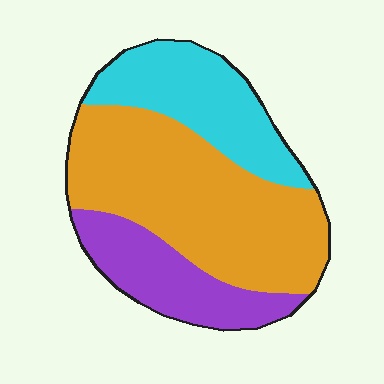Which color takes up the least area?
Purple, at roughly 20%.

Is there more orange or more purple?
Orange.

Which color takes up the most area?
Orange, at roughly 50%.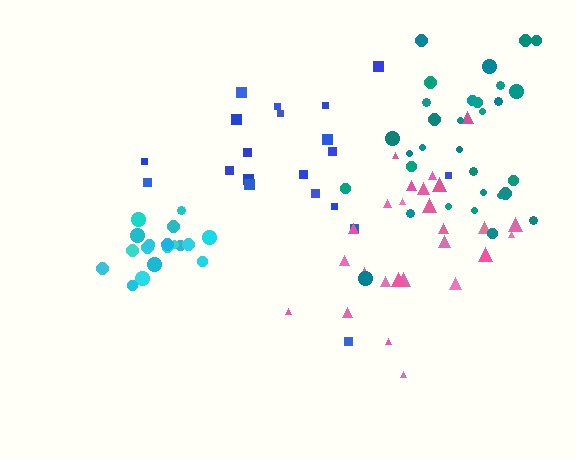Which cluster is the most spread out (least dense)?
Blue.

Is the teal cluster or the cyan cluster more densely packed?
Cyan.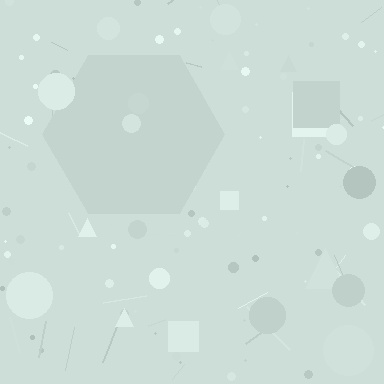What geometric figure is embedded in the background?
A hexagon is embedded in the background.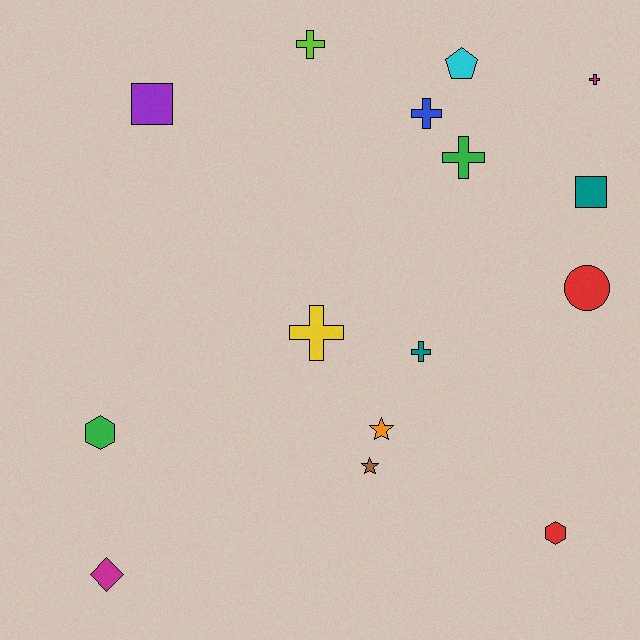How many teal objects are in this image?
There are 2 teal objects.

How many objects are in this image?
There are 15 objects.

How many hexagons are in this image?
There are 2 hexagons.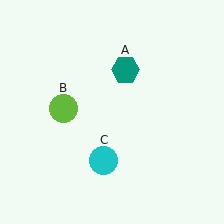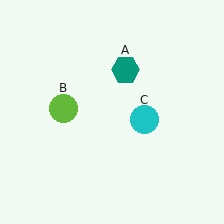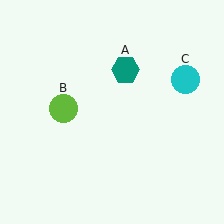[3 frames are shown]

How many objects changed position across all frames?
1 object changed position: cyan circle (object C).